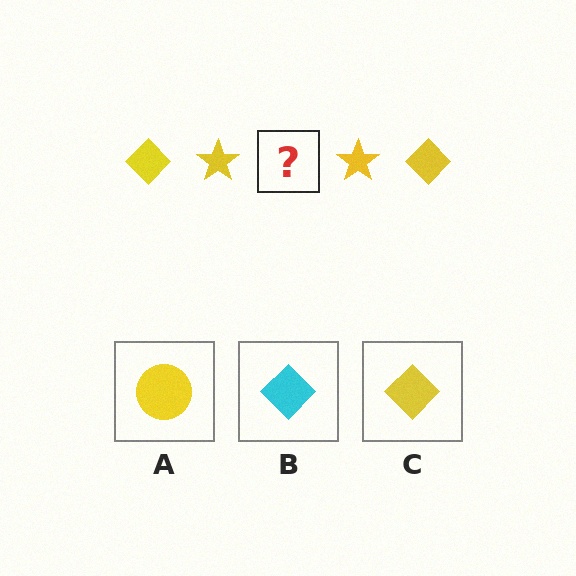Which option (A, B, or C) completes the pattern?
C.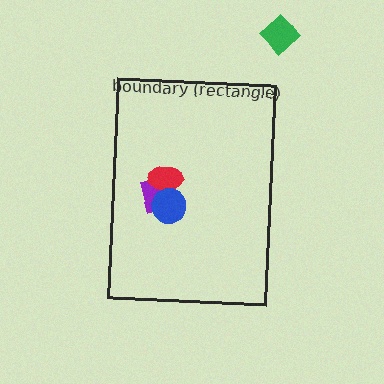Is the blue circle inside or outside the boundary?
Inside.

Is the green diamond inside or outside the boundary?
Outside.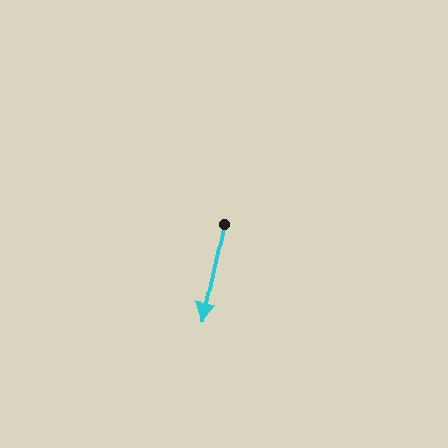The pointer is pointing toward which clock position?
Roughly 6 o'clock.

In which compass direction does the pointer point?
South.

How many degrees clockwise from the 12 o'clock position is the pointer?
Approximately 192 degrees.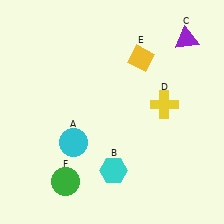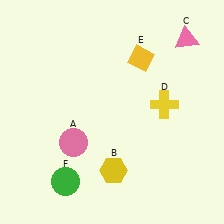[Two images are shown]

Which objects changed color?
A changed from cyan to pink. B changed from cyan to yellow. C changed from purple to pink.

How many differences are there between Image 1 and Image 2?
There are 3 differences between the two images.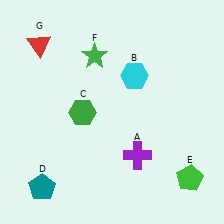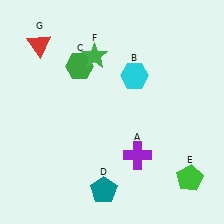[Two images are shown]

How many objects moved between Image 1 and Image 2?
2 objects moved between the two images.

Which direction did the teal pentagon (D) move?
The teal pentagon (D) moved right.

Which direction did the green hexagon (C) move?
The green hexagon (C) moved up.